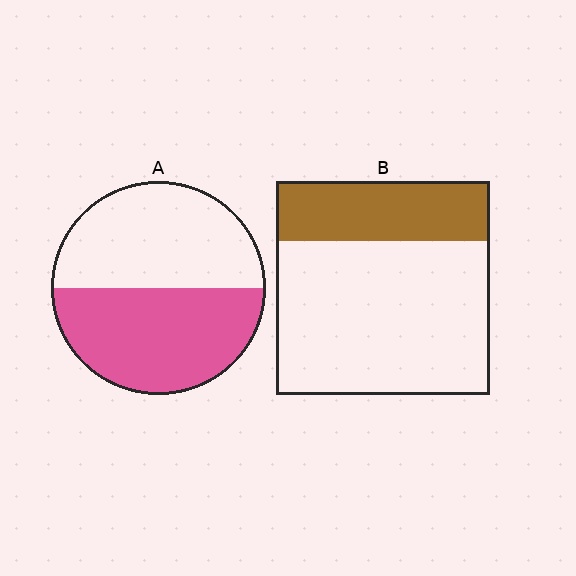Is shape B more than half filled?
No.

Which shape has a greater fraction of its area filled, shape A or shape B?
Shape A.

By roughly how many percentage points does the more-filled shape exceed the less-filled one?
By roughly 20 percentage points (A over B).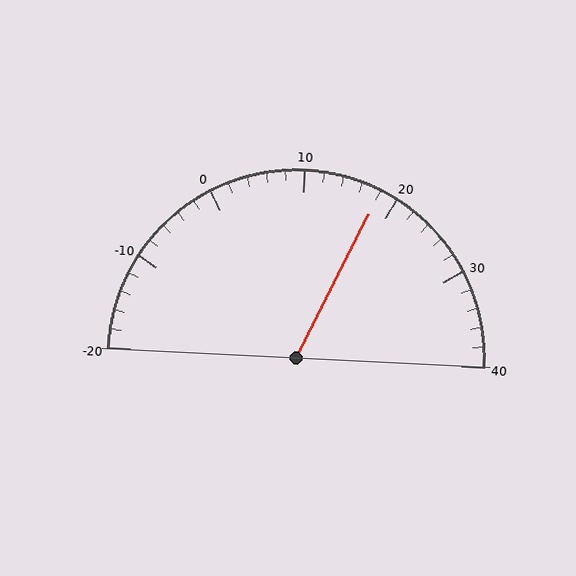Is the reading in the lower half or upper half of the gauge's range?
The reading is in the upper half of the range (-20 to 40).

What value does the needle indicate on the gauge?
The needle indicates approximately 18.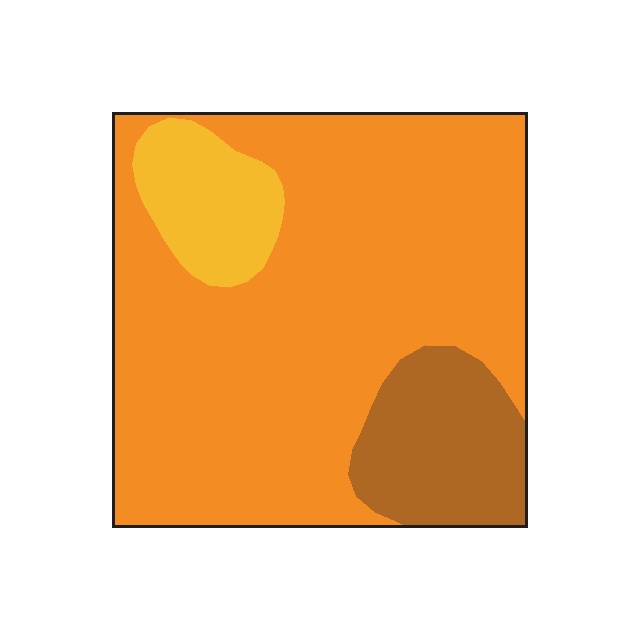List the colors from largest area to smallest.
From largest to smallest: orange, brown, yellow.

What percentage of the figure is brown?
Brown covers around 15% of the figure.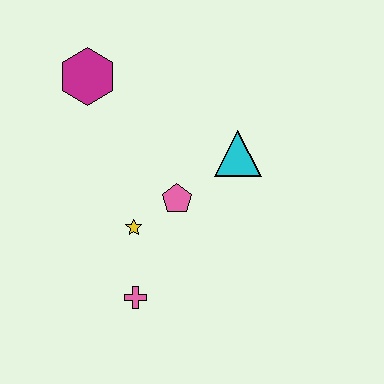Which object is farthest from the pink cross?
The magenta hexagon is farthest from the pink cross.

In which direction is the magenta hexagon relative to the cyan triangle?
The magenta hexagon is to the left of the cyan triangle.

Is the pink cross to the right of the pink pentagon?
No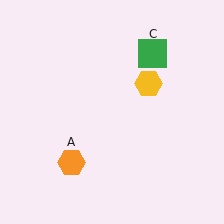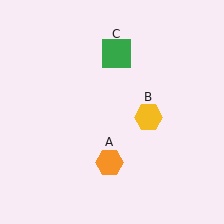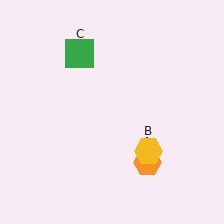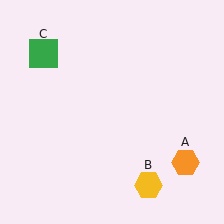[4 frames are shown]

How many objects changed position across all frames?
3 objects changed position: orange hexagon (object A), yellow hexagon (object B), green square (object C).